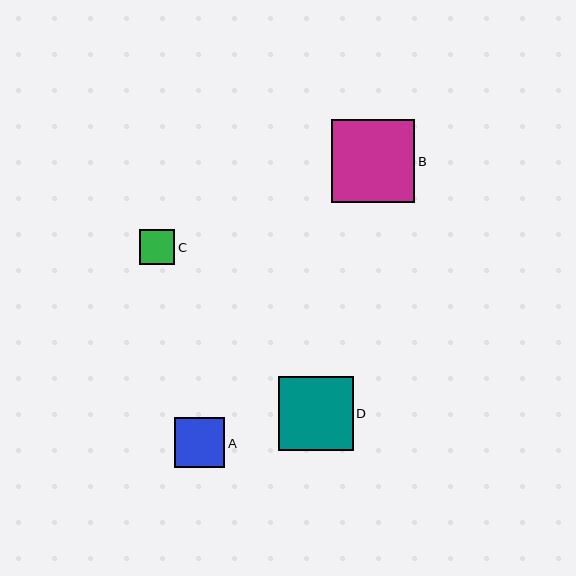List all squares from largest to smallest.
From largest to smallest: B, D, A, C.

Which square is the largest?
Square B is the largest with a size of approximately 83 pixels.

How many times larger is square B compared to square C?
Square B is approximately 2.4 times the size of square C.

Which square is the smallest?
Square C is the smallest with a size of approximately 35 pixels.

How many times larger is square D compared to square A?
Square D is approximately 1.5 times the size of square A.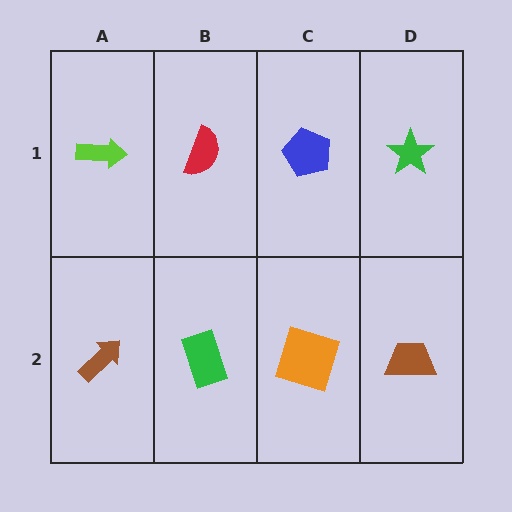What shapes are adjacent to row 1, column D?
A brown trapezoid (row 2, column D), a blue pentagon (row 1, column C).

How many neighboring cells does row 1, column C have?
3.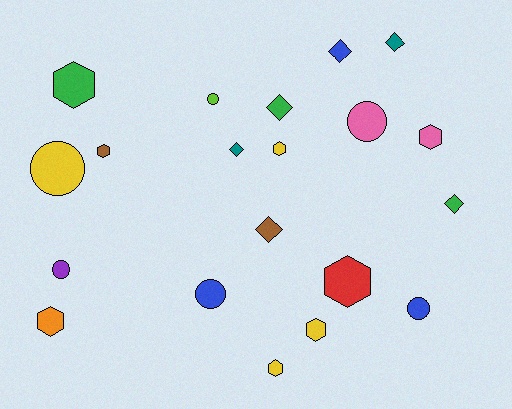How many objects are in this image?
There are 20 objects.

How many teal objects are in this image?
There are 2 teal objects.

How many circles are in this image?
There are 6 circles.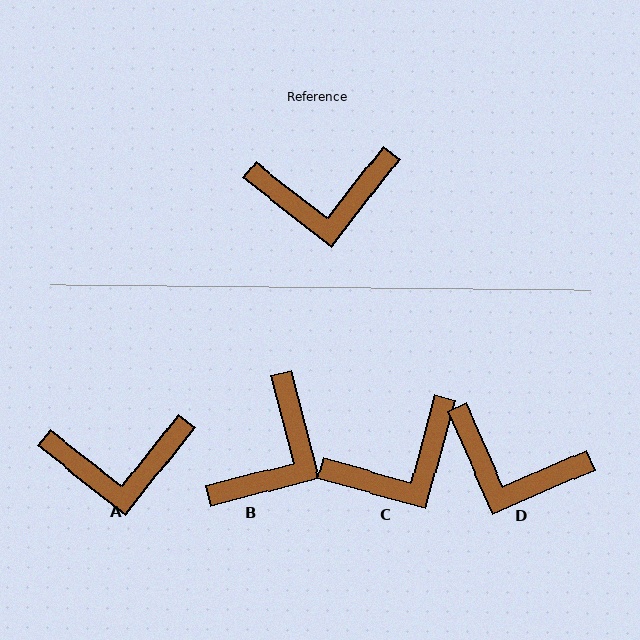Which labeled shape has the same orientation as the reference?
A.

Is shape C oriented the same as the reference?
No, it is off by about 23 degrees.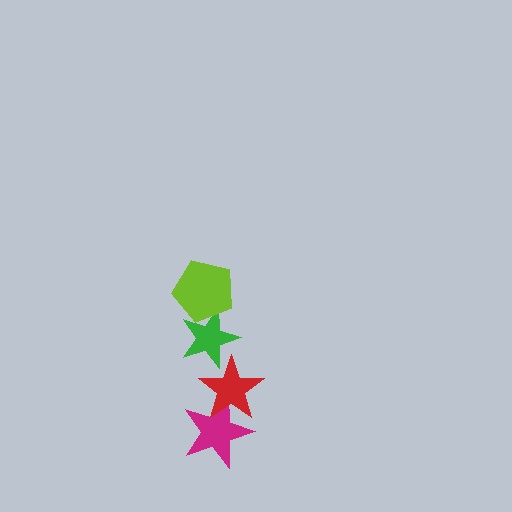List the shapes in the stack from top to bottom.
From top to bottom: the lime pentagon, the green star, the red star, the magenta star.